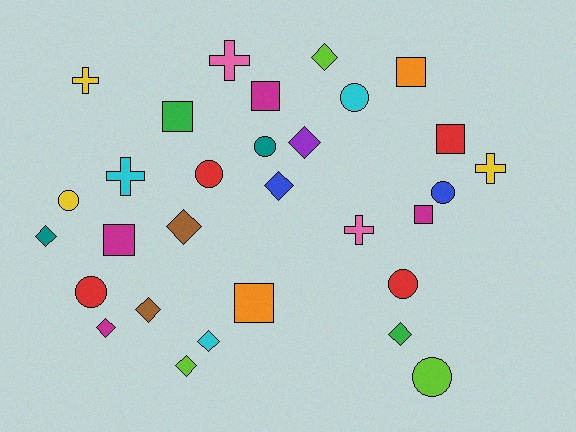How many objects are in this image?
There are 30 objects.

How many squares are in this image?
There are 7 squares.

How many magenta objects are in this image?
There are 4 magenta objects.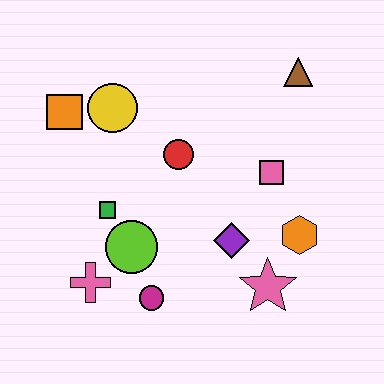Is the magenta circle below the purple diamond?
Yes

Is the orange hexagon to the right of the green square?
Yes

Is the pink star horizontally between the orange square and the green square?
No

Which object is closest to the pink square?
The orange hexagon is closest to the pink square.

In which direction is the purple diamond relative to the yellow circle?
The purple diamond is below the yellow circle.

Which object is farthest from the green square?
The brown triangle is farthest from the green square.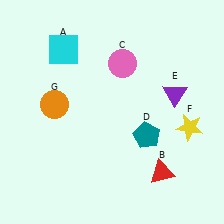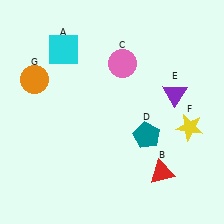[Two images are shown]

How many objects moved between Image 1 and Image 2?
1 object moved between the two images.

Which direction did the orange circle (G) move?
The orange circle (G) moved up.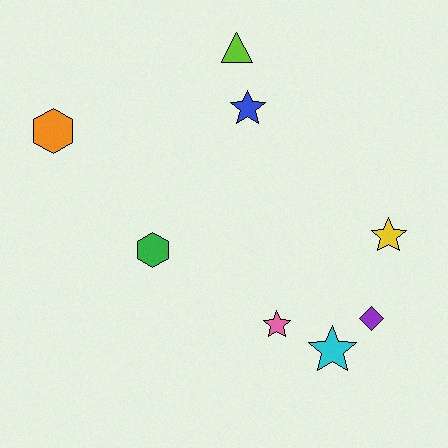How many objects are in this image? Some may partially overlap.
There are 8 objects.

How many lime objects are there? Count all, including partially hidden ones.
There is 1 lime object.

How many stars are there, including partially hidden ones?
There are 4 stars.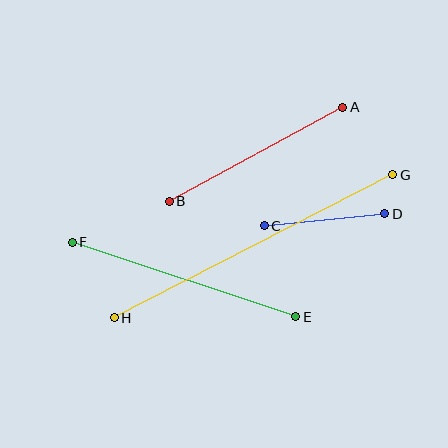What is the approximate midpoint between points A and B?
The midpoint is at approximately (256, 154) pixels.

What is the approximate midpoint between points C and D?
The midpoint is at approximately (325, 220) pixels.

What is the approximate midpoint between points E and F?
The midpoint is at approximately (184, 280) pixels.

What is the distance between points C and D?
The distance is approximately 121 pixels.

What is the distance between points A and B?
The distance is approximately 197 pixels.